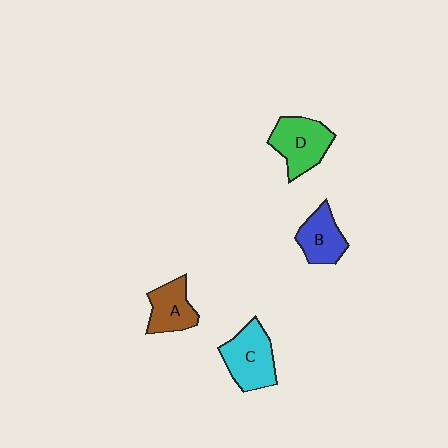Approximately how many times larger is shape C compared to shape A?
Approximately 1.3 times.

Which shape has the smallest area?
Shape B (blue).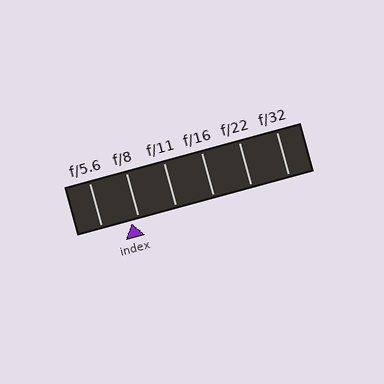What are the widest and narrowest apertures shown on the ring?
The widest aperture shown is f/5.6 and the narrowest is f/32.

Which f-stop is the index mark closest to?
The index mark is closest to f/8.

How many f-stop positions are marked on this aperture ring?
There are 6 f-stop positions marked.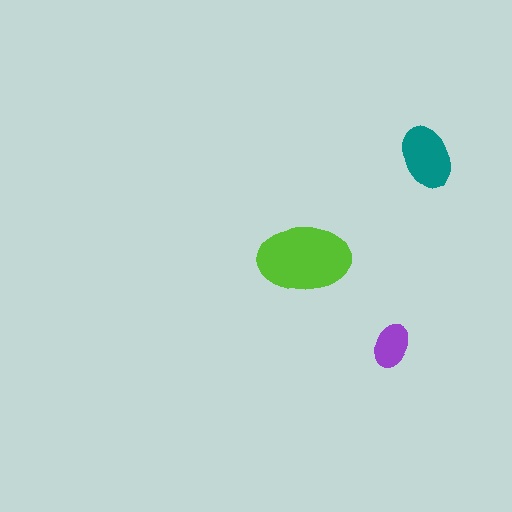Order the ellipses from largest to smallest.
the lime one, the teal one, the purple one.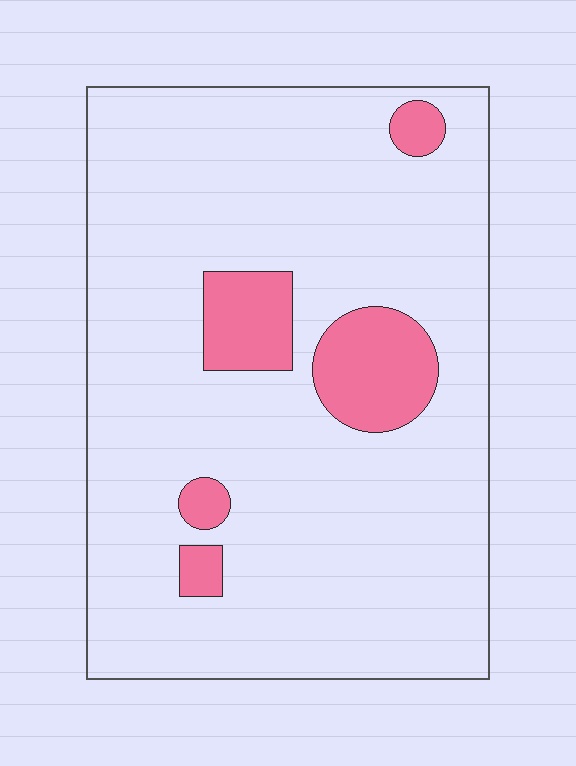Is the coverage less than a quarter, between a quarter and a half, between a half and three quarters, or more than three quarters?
Less than a quarter.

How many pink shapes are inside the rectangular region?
5.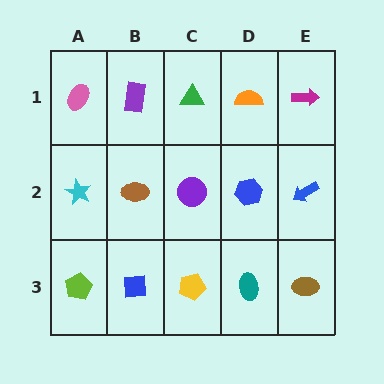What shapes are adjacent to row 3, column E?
A blue arrow (row 2, column E), a teal ellipse (row 3, column D).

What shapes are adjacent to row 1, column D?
A blue hexagon (row 2, column D), a green triangle (row 1, column C), a magenta arrow (row 1, column E).